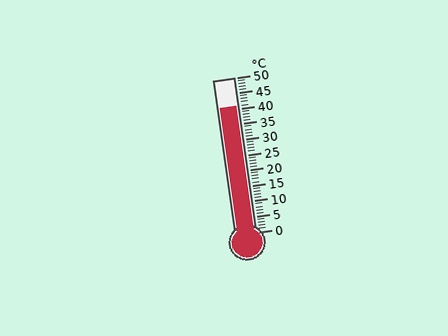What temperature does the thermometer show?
The thermometer shows approximately 41°C.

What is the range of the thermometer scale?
The thermometer scale ranges from 0°C to 50°C.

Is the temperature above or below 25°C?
The temperature is above 25°C.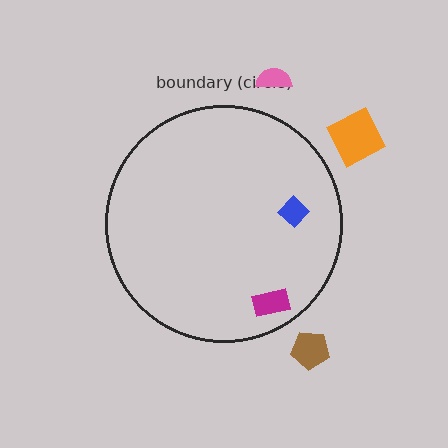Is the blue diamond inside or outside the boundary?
Inside.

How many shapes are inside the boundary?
2 inside, 3 outside.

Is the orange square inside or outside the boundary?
Outside.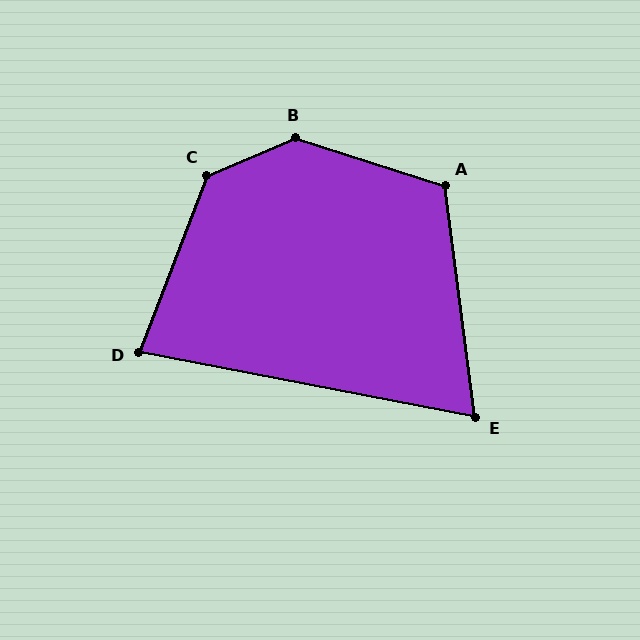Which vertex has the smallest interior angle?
E, at approximately 72 degrees.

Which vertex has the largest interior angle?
B, at approximately 139 degrees.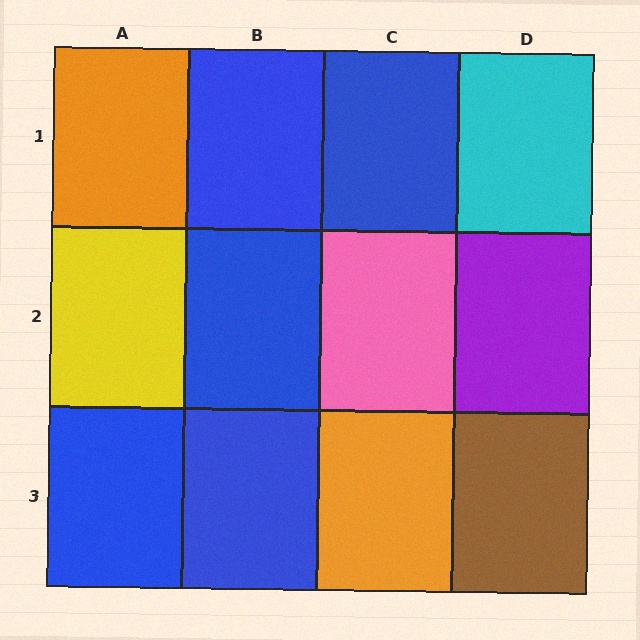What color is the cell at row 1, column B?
Blue.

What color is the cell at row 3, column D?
Brown.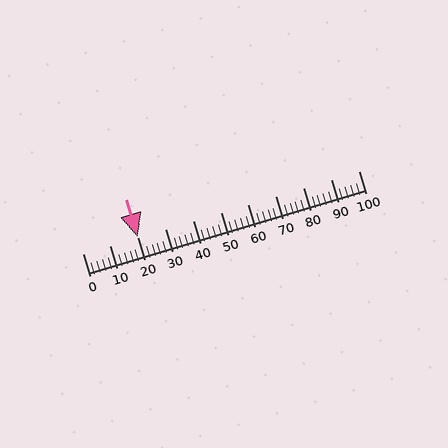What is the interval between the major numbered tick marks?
The major tick marks are spaced 10 units apart.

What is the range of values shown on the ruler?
The ruler shows values from 0 to 100.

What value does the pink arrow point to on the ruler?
The pink arrow points to approximately 20.